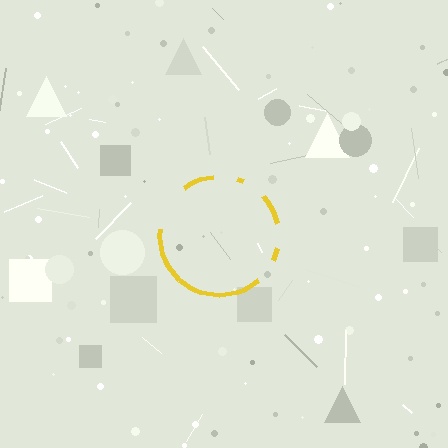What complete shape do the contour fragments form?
The contour fragments form a circle.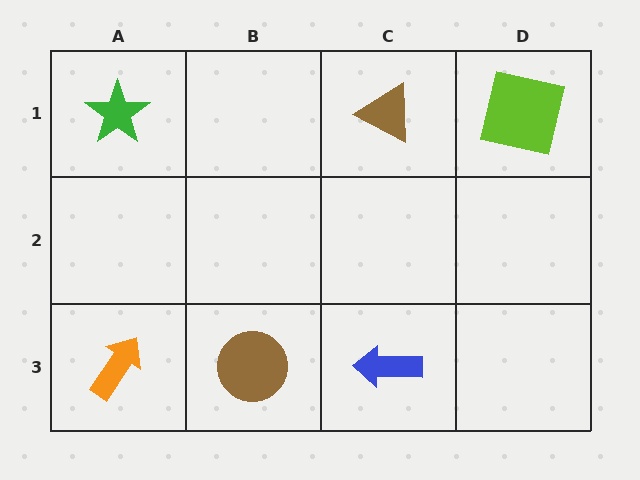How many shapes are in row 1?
3 shapes.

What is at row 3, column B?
A brown circle.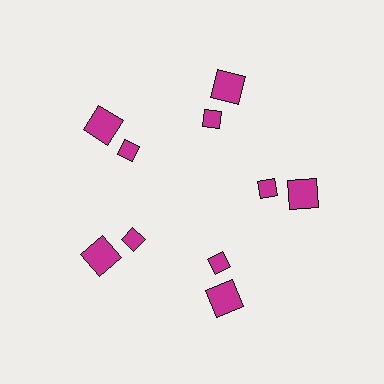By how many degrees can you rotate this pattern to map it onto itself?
The pattern maps onto itself every 72 degrees of rotation.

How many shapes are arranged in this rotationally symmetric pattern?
There are 10 shapes, arranged in 5 groups of 2.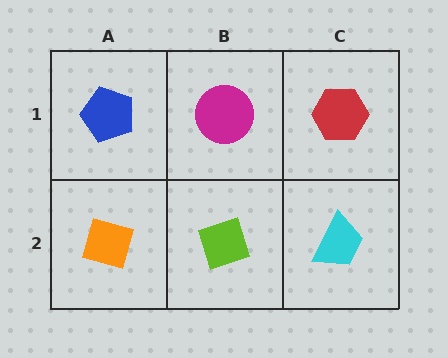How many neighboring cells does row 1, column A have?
2.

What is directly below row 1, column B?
A lime diamond.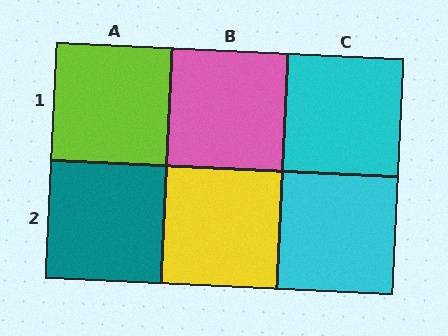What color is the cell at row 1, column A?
Lime.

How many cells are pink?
1 cell is pink.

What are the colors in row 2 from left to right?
Teal, yellow, cyan.